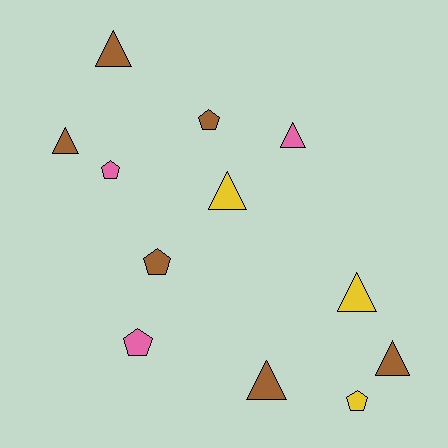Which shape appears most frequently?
Triangle, with 7 objects.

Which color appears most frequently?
Brown, with 6 objects.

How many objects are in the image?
There are 12 objects.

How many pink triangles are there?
There is 1 pink triangle.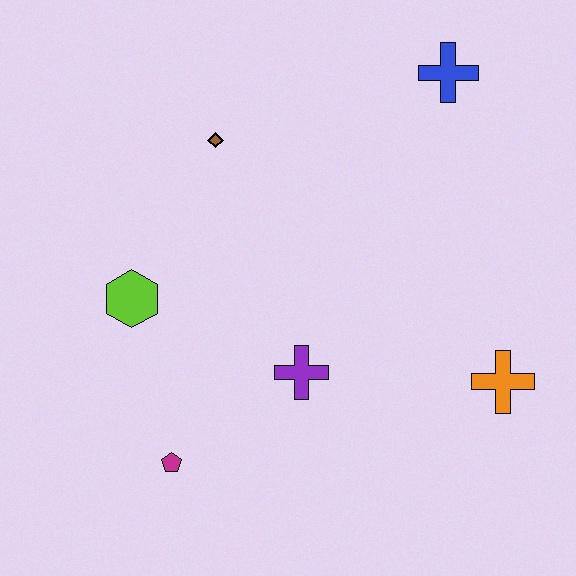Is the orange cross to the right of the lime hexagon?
Yes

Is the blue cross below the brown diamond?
No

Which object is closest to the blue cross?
The brown diamond is closest to the blue cross.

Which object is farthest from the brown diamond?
The orange cross is farthest from the brown diamond.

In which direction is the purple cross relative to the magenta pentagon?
The purple cross is to the right of the magenta pentagon.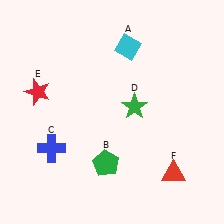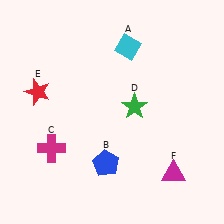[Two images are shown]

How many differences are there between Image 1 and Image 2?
There are 3 differences between the two images.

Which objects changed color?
B changed from green to blue. C changed from blue to magenta. F changed from red to magenta.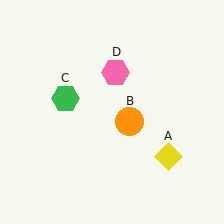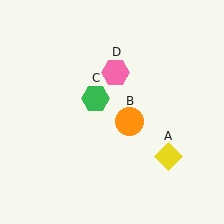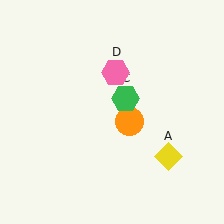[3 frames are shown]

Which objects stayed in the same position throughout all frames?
Yellow diamond (object A) and orange circle (object B) and pink hexagon (object D) remained stationary.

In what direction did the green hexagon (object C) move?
The green hexagon (object C) moved right.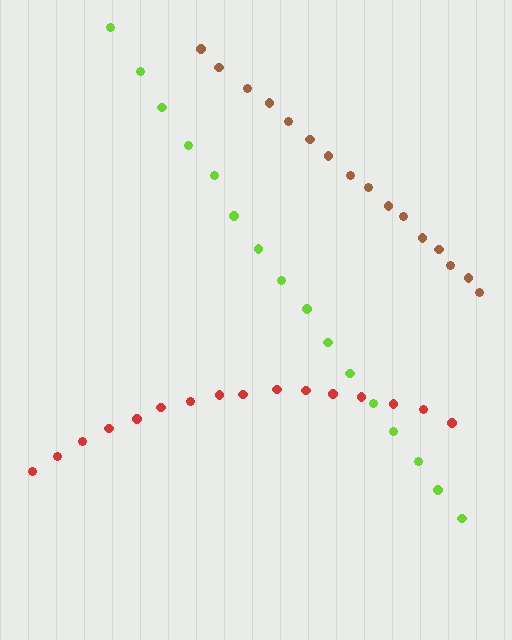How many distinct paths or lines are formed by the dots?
There are 3 distinct paths.